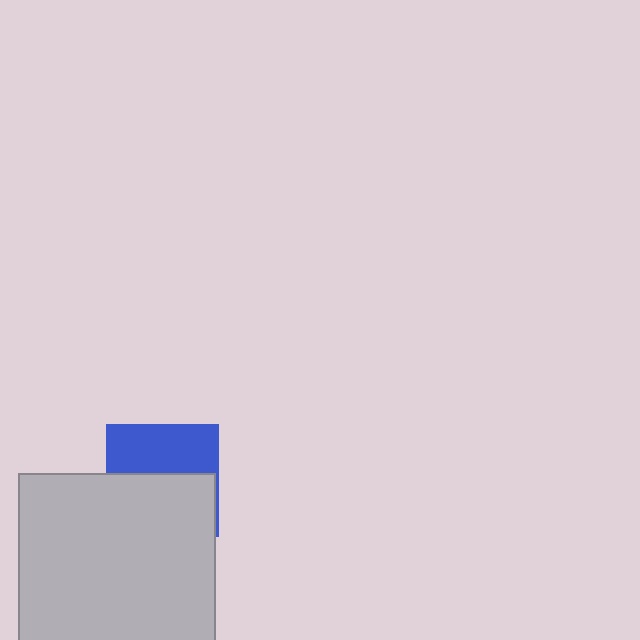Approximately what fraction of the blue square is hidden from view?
Roughly 54% of the blue square is hidden behind the light gray rectangle.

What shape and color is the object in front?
The object in front is a light gray rectangle.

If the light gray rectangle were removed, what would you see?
You would see the complete blue square.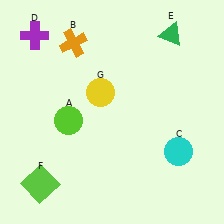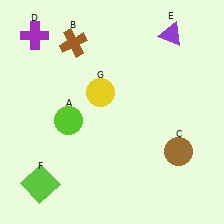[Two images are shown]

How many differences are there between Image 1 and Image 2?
There are 3 differences between the two images.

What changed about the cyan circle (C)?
In Image 1, C is cyan. In Image 2, it changed to brown.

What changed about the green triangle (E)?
In Image 1, E is green. In Image 2, it changed to purple.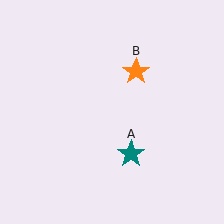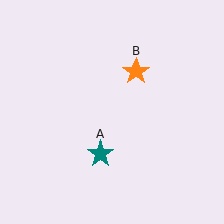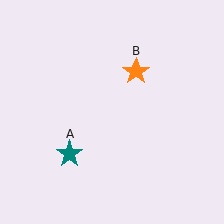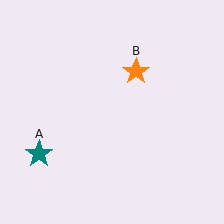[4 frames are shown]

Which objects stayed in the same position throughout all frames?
Orange star (object B) remained stationary.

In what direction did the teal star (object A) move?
The teal star (object A) moved left.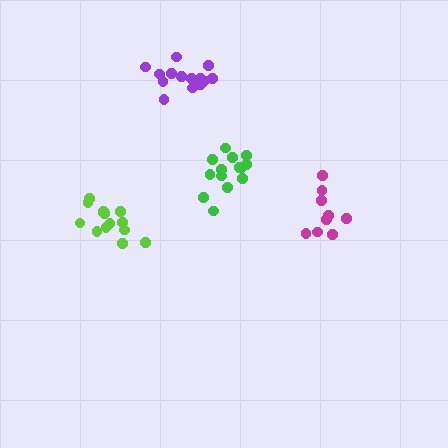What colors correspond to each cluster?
The clusters are colored: lime, purple, green, magenta.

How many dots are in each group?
Group 1: 14 dots, Group 2: 14 dots, Group 3: 14 dots, Group 4: 9 dots (51 total).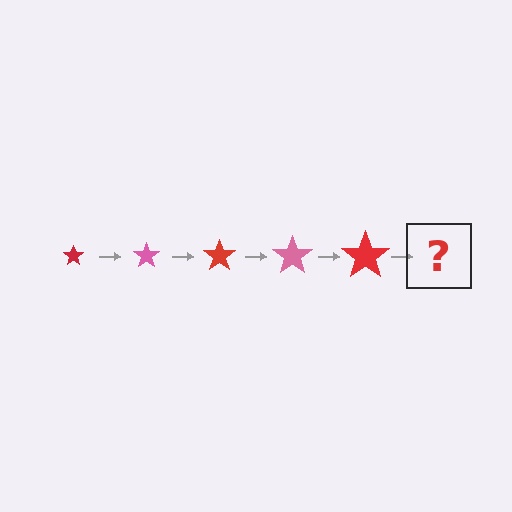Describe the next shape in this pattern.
It should be a pink star, larger than the previous one.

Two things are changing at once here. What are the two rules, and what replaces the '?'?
The two rules are that the star grows larger each step and the color cycles through red and pink. The '?' should be a pink star, larger than the previous one.